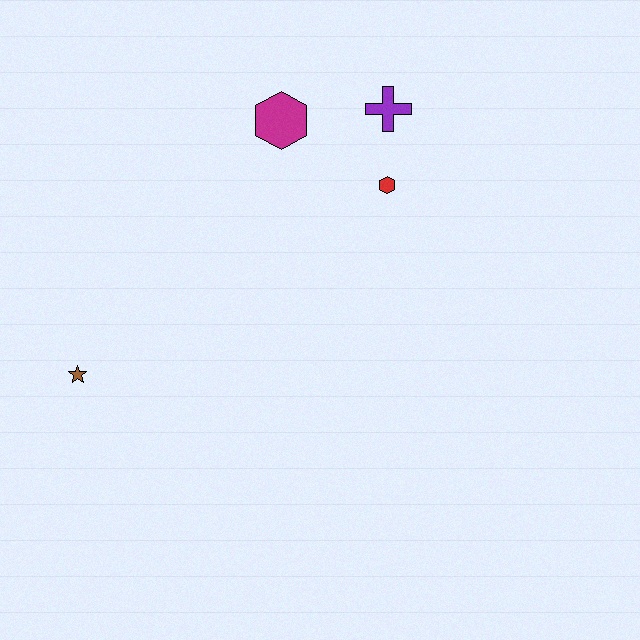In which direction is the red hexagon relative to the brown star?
The red hexagon is to the right of the brown star.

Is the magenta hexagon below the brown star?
No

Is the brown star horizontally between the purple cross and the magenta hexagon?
No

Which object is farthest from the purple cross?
The brown star is farthest from the purple cross.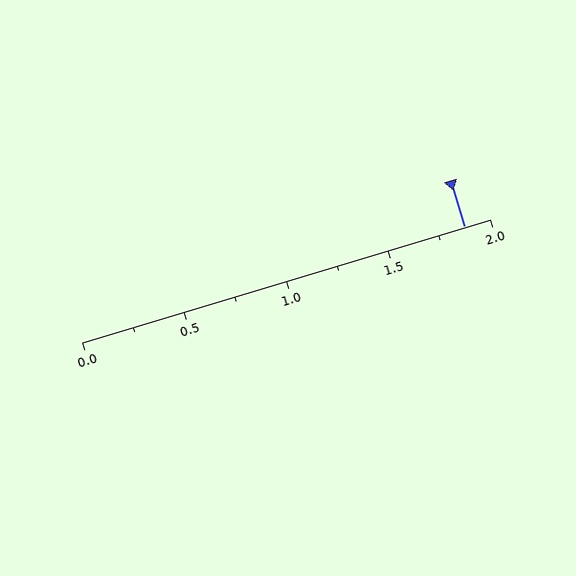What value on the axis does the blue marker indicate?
The marker indicates approximately 1.88.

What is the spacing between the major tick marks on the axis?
The major ticks are spaced 0.5 apart.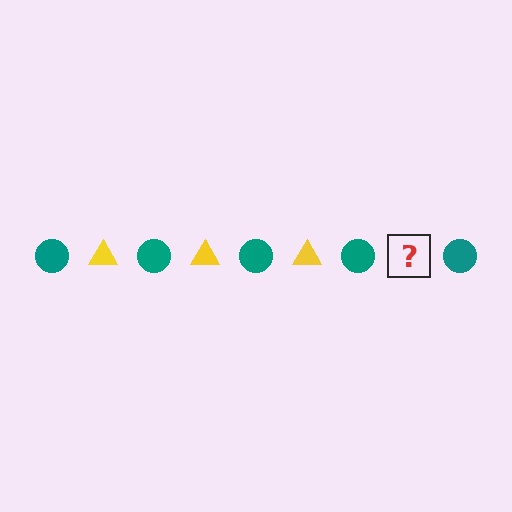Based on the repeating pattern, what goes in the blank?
The blank should be a yellow triangle.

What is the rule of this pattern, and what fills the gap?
The rule is that the pattern alternates between teal circle and yellow triangle. The gap should be filled with a yellow triangle.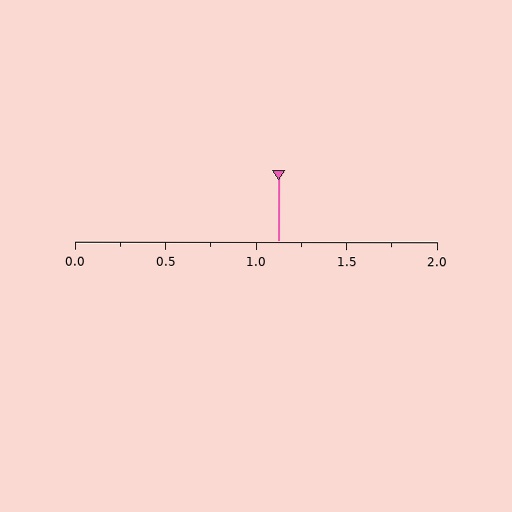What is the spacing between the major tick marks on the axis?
The major ticks are spaced 0.5 apart.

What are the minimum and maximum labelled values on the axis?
The axis runs from 0.0 to 2.0.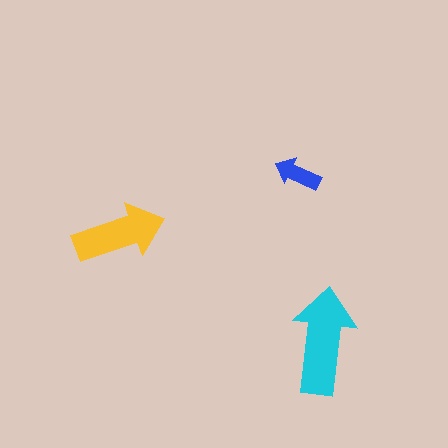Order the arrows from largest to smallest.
the cyan one, the yellow one, the blue one.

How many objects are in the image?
There are 3 objects in the image.